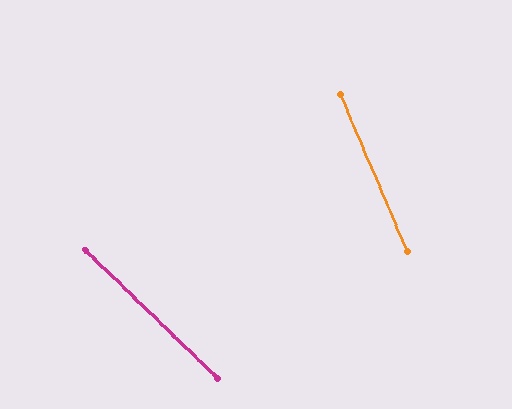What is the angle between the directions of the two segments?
Approximately 23 degrees.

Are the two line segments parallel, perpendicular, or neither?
Neither parallel nor perpendicular — they differ by about 23°.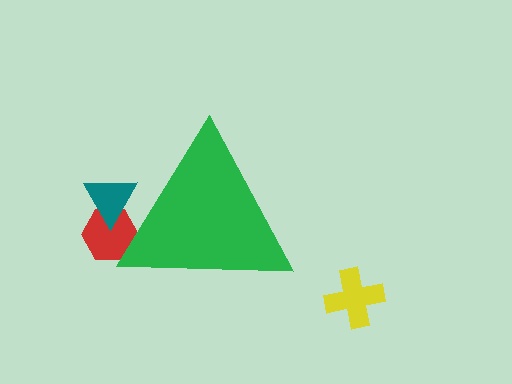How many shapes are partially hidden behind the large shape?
2 shapes are partially hidden.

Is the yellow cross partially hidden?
No, the yellow cross is fully visible.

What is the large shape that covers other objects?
A green triangle.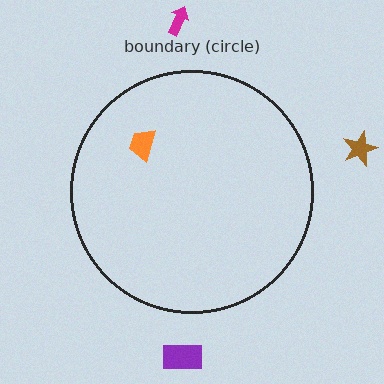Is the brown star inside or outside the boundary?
Outside.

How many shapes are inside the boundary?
1 inside, 3 outside.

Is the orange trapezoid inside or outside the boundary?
Inside.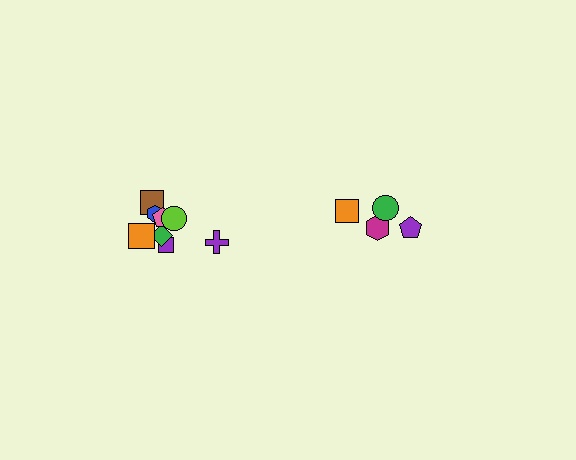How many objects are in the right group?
There are 4 objects.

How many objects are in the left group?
There are 8 objects.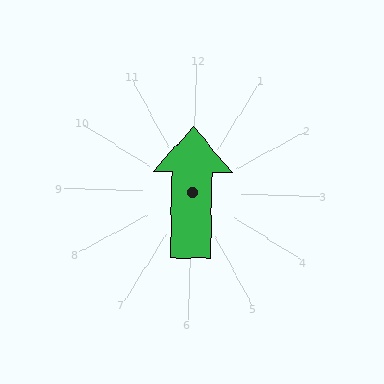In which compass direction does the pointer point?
North.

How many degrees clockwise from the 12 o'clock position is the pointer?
Approximately 359 degrees.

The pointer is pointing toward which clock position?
Roughly 12 o'clock.